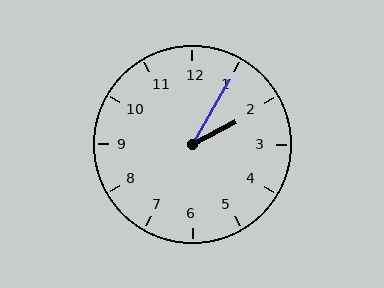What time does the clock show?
2:05.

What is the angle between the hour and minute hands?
Approximately 32 degrees.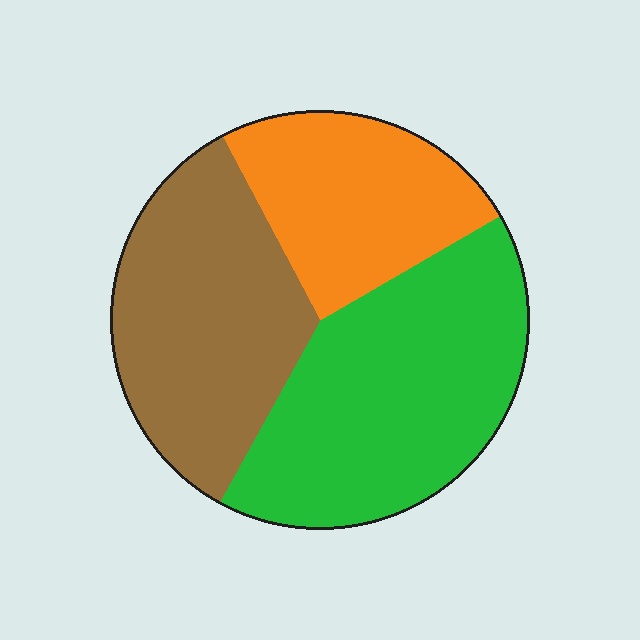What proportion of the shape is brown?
Brown covers roughly 35% of the shape.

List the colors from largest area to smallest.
From largest to smallest: green, brown, orange.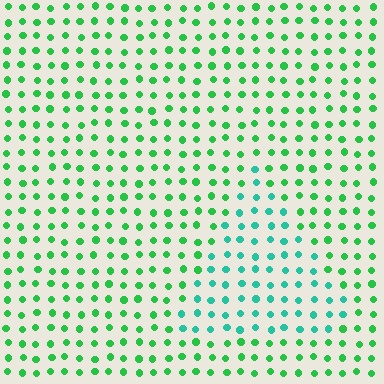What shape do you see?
I see a triangle.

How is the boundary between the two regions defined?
The boundary is defined purely by a slight shift in hue (about 35 degrees). Spacing, size, and orientation are identical on both sides.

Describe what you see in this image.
The image is filled with small green elements in a uniform arrangement. A triangle-shaped region is visible where the elements are tinted to a slightly different hue, forming a subtle color boundary.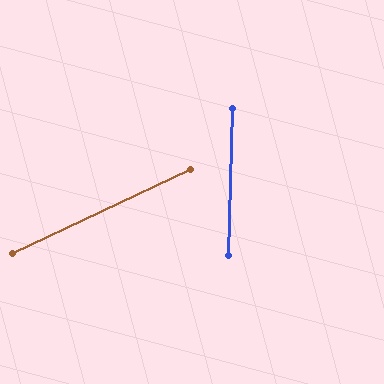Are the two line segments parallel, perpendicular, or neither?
Neither parallel nor perpendicular — they differ by about 63°.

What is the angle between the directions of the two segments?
Approximately 63 degrees.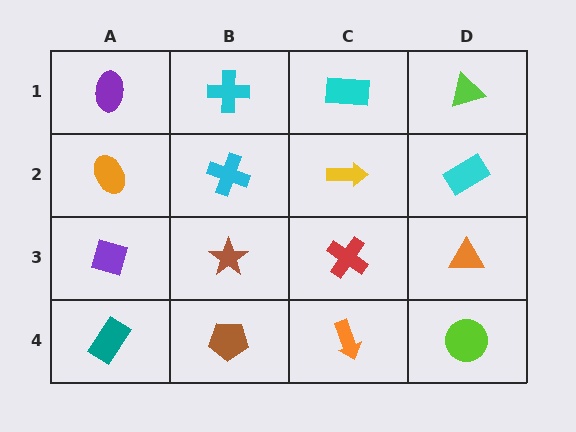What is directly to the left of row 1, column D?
A cyan rectangle.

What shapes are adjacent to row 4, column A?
A purple diamond (row 3, column A), a brown pentagon (row 4, column B).